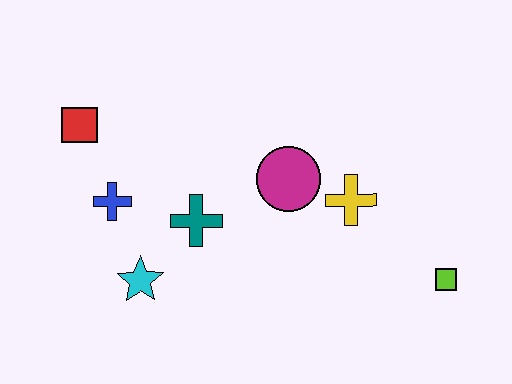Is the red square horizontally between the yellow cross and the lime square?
No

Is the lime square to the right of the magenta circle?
Yes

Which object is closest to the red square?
The blue cross is closest to the red square.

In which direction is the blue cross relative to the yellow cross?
The blue cross is to the left of the yellow cross.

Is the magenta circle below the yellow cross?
No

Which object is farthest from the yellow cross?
The red square is farthest from the yellow cross.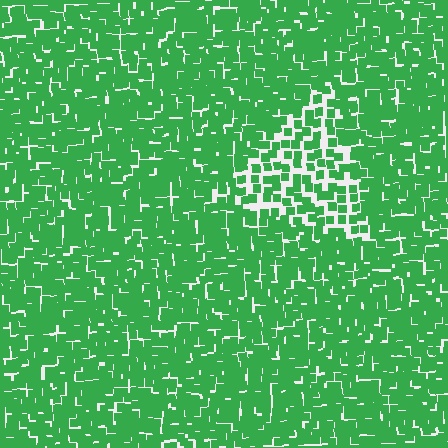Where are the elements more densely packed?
The elements are more densely packed outside the triangle boundary.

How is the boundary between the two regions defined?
The boundary is defined by a change in element density (approximately 1.9x ratio). All elements are the same color, size, and shape.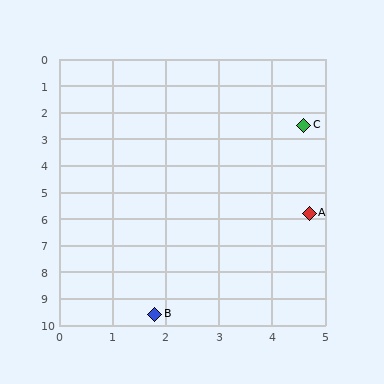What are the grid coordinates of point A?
Point A is at approximately (4.7, 5.8).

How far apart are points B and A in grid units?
Points B and A are about 4.8 grid units apart.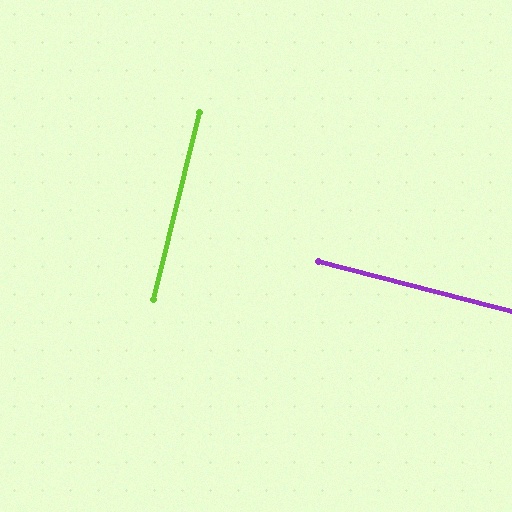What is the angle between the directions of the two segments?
Approximately 89 degrees.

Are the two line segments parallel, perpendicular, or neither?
Perpendicular — they meet at approximately 89°.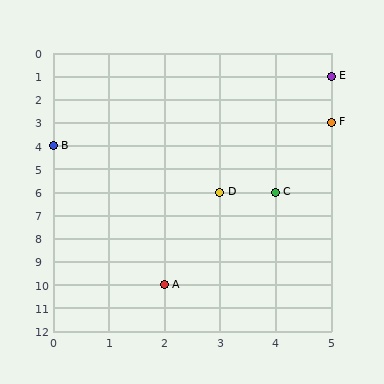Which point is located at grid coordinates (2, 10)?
Point A is at (2, 10).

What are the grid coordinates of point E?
Point E is at grid coordinates (5, 1).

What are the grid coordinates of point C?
Point C is at grid coordinates (4, 6).